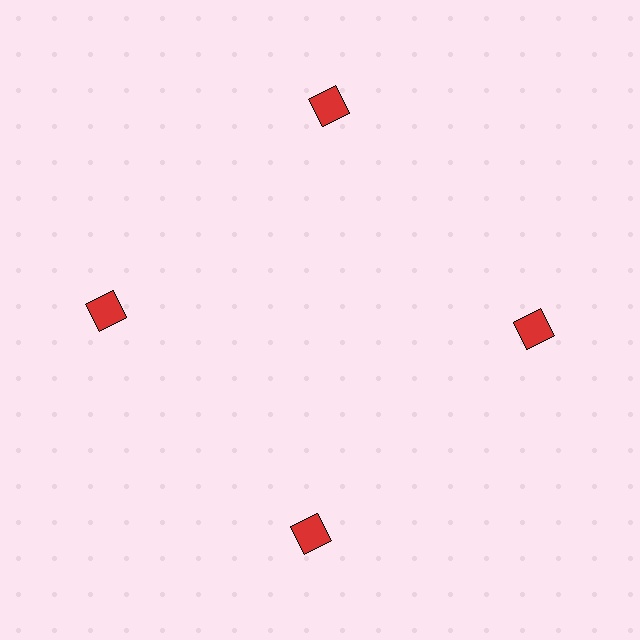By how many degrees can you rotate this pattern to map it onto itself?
The pattern maps onto itself every 90 degrees of rotation.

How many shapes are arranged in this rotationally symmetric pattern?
There are 4 shapes, arranged in 4 groups of 1.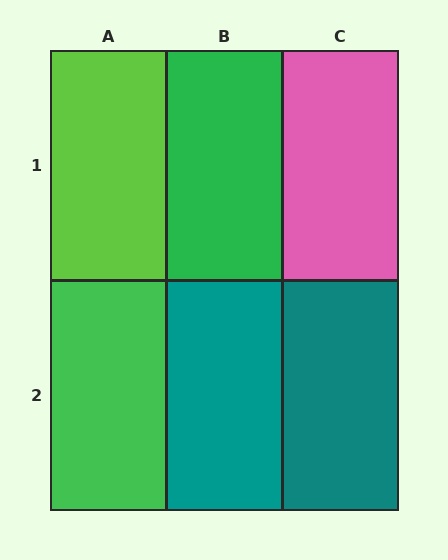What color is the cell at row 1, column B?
Green.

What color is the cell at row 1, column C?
Pink.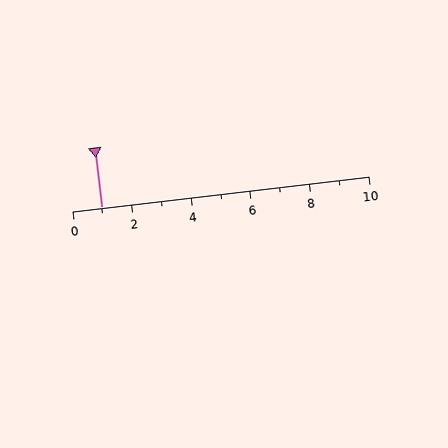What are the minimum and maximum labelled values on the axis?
The axis runs from 0 to 10.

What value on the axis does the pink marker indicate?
The marker indicates approximately 1.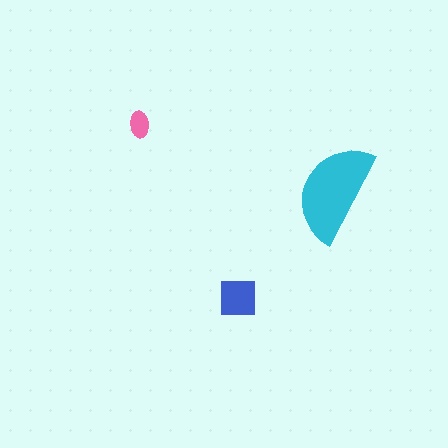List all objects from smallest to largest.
The pink ellipse, the blue square, the cyan semicircle.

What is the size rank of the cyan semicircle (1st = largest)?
1st.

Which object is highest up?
The pink ellipse is topmost.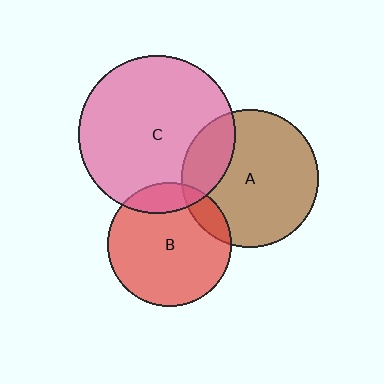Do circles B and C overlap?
Yes.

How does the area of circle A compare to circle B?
Approximately 1.2 times.